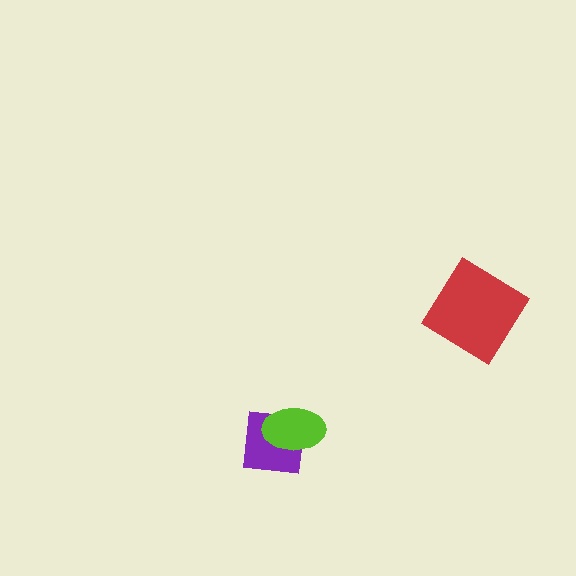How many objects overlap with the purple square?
1 object overlaps with the purple square.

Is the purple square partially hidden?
Yes, it is partially covered by another shape.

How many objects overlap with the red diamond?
0 objects overlap with the red diamond.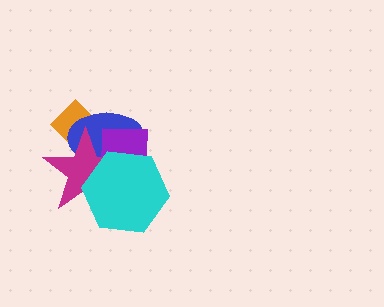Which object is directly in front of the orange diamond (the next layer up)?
The blue ellipse is directly in front of the orange diamond.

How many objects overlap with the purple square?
3 objects overlap with the purple square.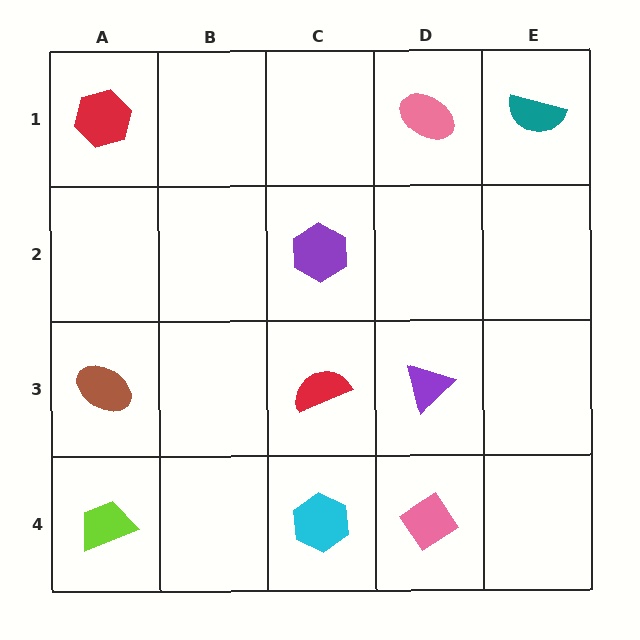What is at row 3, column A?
A brown ellipse.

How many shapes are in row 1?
3 shapes.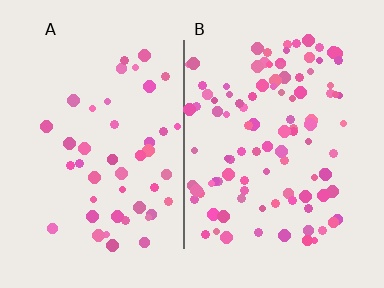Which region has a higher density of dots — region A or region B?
B (the right).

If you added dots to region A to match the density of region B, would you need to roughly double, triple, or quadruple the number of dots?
Approximately double.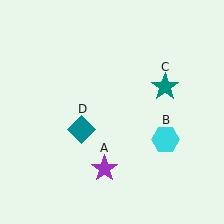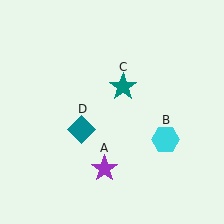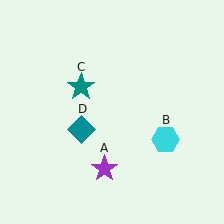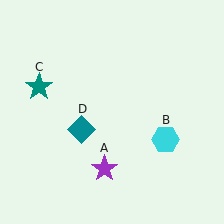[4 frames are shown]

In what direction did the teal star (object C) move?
The teal star (object C) moved left.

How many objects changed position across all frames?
1 object changed position: teal star (object C).